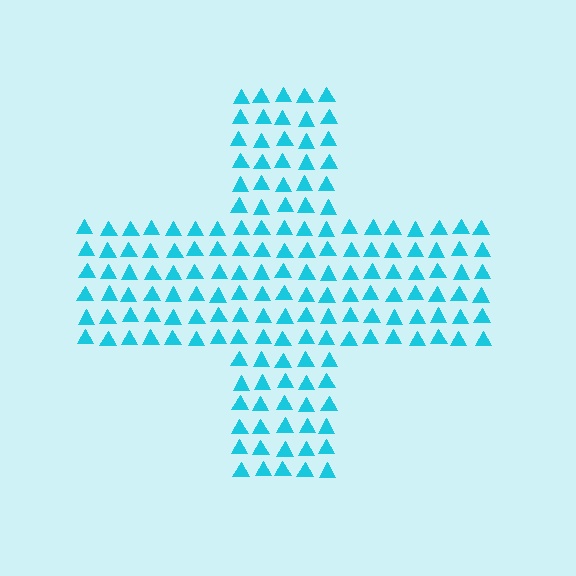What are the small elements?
The small elements are triangles.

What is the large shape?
The large shape is a cross.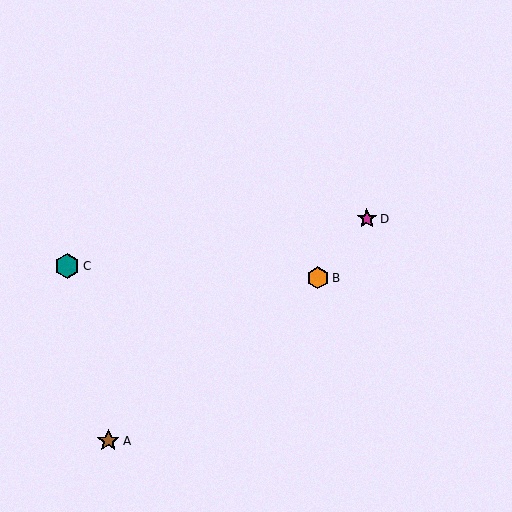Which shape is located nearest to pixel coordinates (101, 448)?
The brown star (labeled A) at (108, 441) is nearest to that location.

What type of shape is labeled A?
Shape A is a brown star.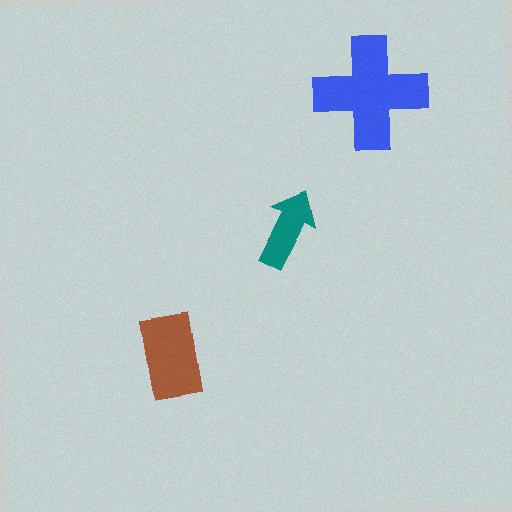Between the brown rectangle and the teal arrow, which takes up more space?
The brown rectangle.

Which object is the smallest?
The teal arrow.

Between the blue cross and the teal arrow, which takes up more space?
The blue cross.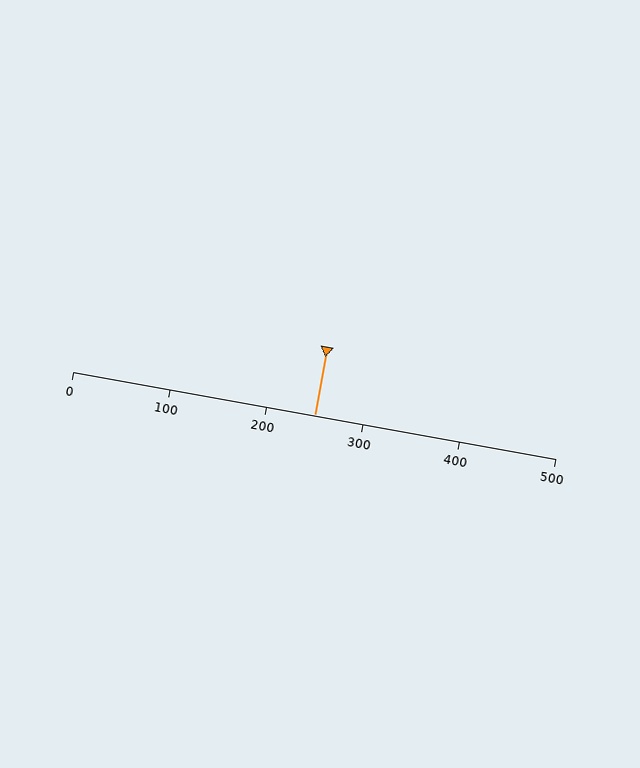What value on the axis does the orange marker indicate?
The marker indicates approximately 250.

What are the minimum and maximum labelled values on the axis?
The axis runs from 0 to 500.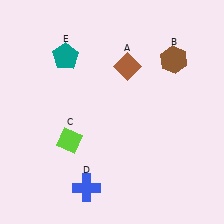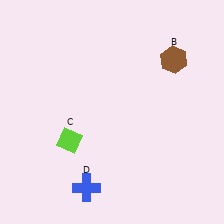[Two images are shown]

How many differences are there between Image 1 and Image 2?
There are 2 differences between the two images.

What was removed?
The teal pentagon (E), the brown diamond (A) were removed in Image 2.